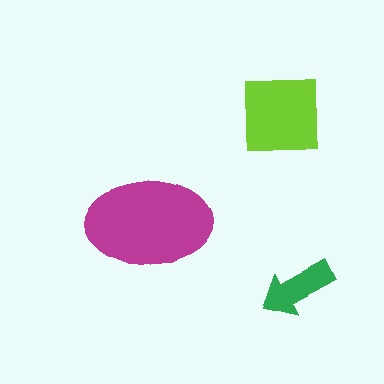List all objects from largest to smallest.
The magenta ellipse, the lime square, the green arrow.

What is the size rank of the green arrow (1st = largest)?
3rd.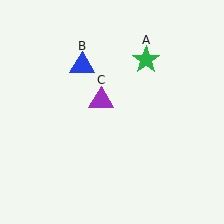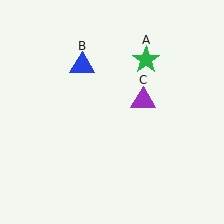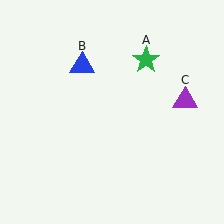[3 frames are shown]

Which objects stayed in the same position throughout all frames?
Green star (object A) and blue triangle (object B) remained stationary.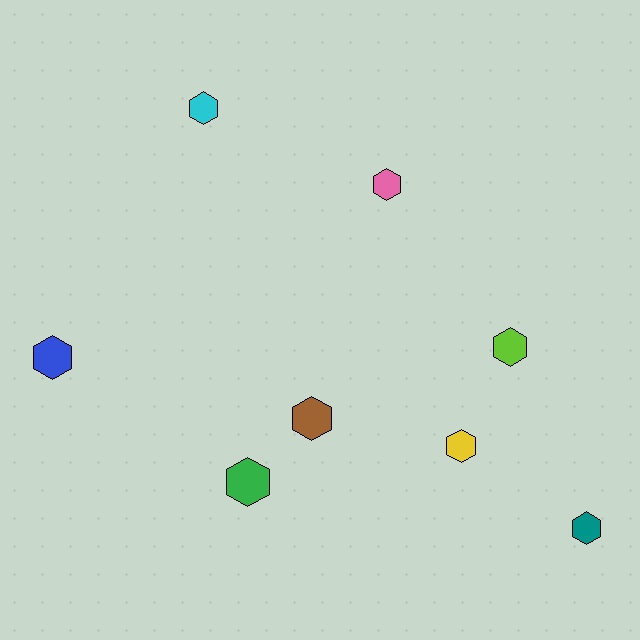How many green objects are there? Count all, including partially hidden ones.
There is 1 green object.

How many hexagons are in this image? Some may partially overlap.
There are 8 hexagons.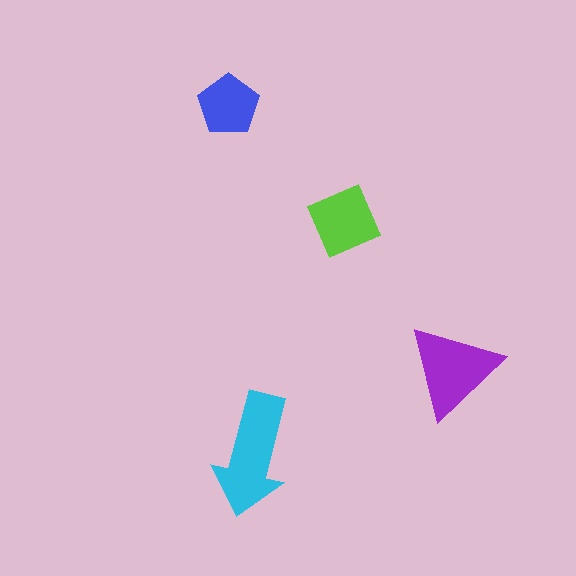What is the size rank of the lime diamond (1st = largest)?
3rd.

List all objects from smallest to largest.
The blue pentagon, the lime diamond, the purple triangle, the cyan arrow.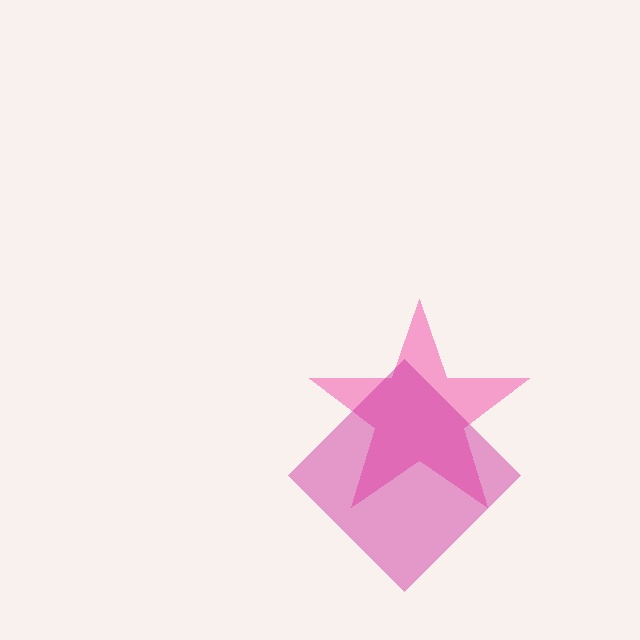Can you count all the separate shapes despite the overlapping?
Yes, there are 2 separate shapes.